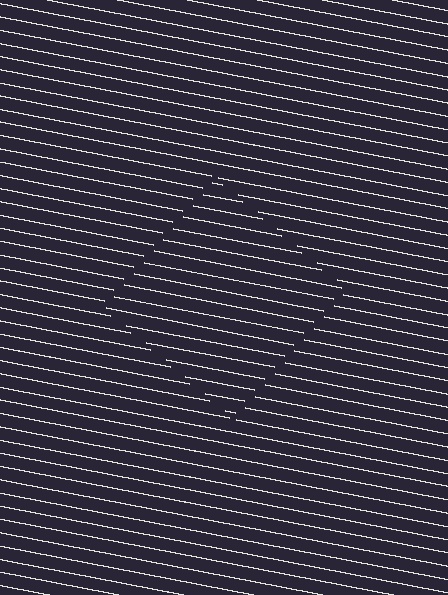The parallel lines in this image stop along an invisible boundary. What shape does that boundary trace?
An illusory square. The interior of the shape contains the same grating, shifted by half a period — the contour is defined by the phase discontinuity where line-ends from the inner and outer gratings abut.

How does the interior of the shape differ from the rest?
The interior of the shape contains the same grating, shifted by half a period — the contour is defined by the phase discontinuity where line-ends from the inner and outer gratings abut.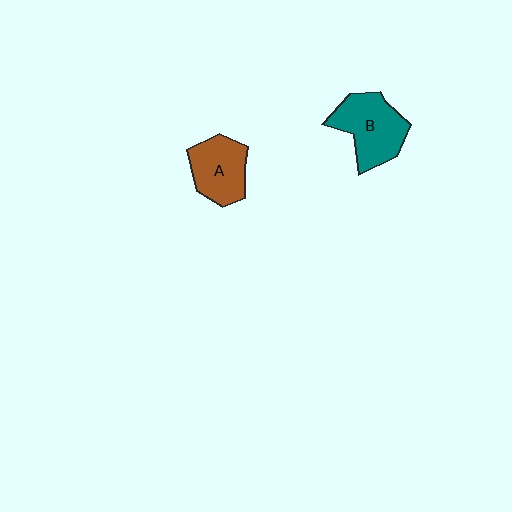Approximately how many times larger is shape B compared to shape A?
Approximately 1.2 times.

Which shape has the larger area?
Shape B (teal).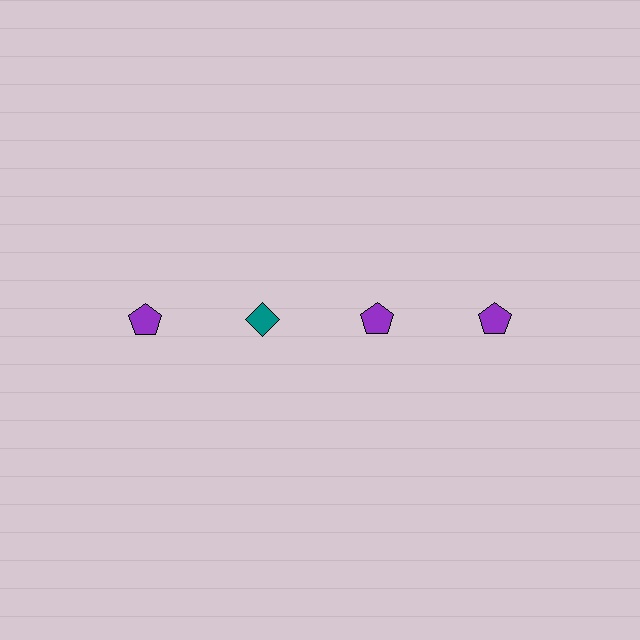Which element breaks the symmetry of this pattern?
The teal diamond in the top row, second from left column breaks the symmetry. All other shapes are purple pentagons.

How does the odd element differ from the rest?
It differs in both color (teal instead of purple) and shape (diamond instead of pentagon).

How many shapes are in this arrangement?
There are 4 shapes arranged in a grid pattern.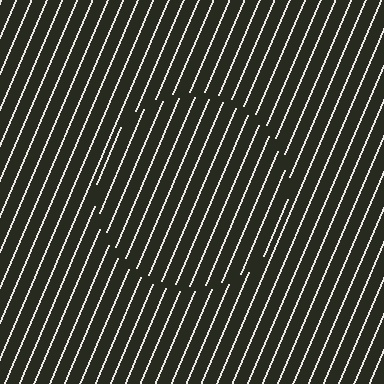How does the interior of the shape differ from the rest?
The interior of the shape contains the same grating, shifted by half a period — the contour is defined by the phase discontinuity where line-ends from the inner and outer gratings abut.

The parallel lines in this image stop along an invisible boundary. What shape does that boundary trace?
An illusory circle. The interior of the shape contains the same grating, shifted by half a period — the contour is defined by the phase discontinuity where line-ends from the inner and outer gratings abut.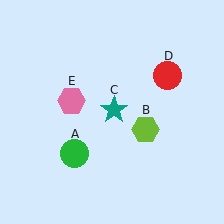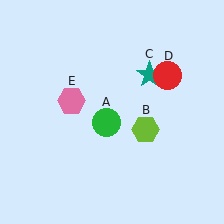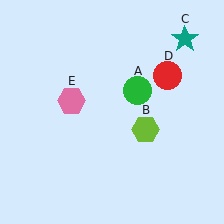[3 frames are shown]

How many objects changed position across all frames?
2 objects changed position: green circle (object A), teal star (object C).